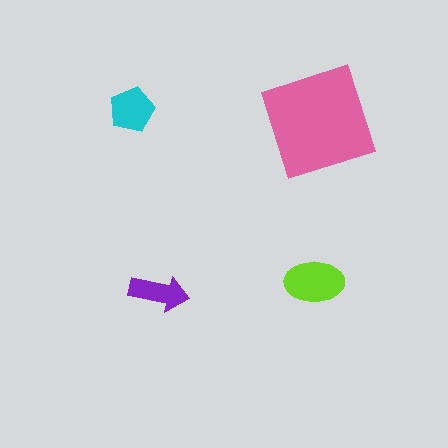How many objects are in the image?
There are 4 objects in the image.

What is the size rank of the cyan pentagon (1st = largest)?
3rd.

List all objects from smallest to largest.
The purple arrow, the cyan pentagon, the lime ellipse, the pink diamond.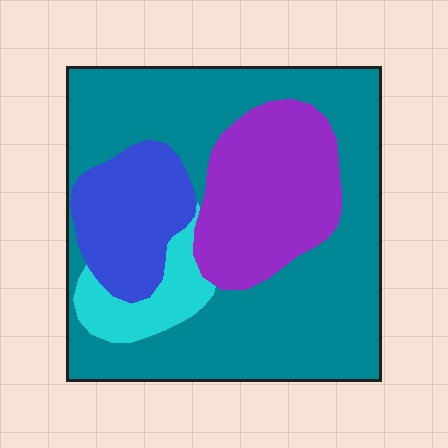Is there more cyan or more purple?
Purple.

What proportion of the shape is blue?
Blue takes up about one eighth (1/8) of the shape.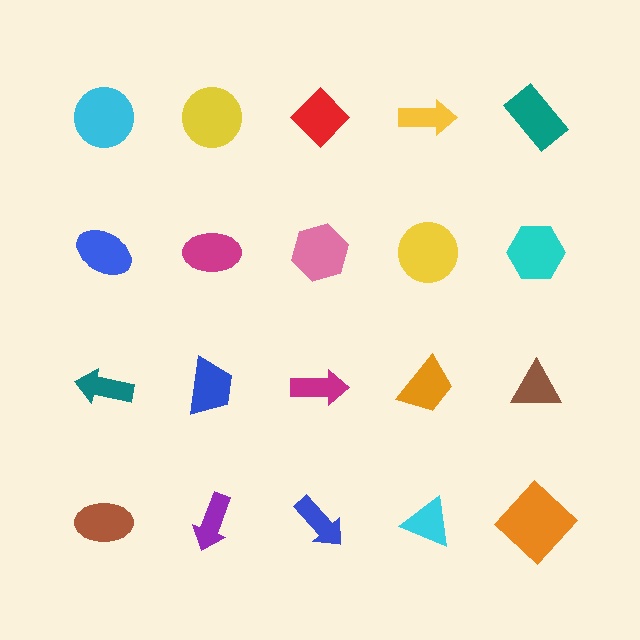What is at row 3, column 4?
An orange trapezoid.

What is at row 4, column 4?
A cyan triangle.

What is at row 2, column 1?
A blue ellipse.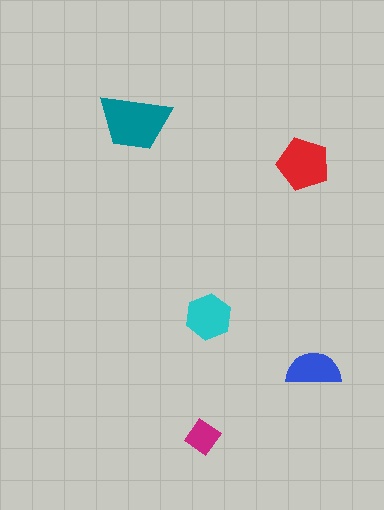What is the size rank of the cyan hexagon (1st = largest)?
3rd.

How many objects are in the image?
There are 5 objects in the image.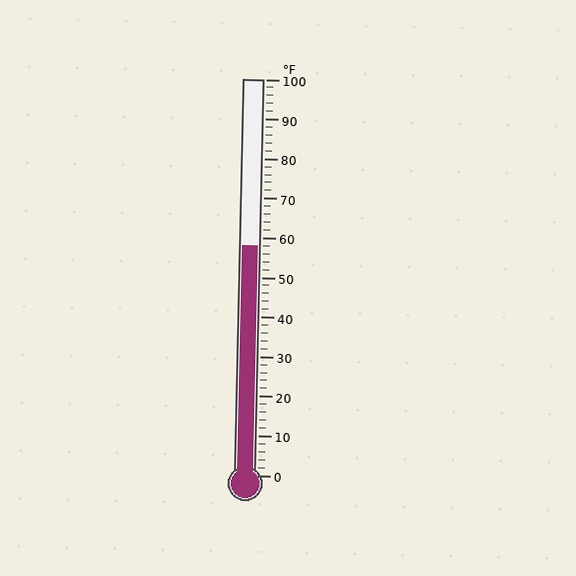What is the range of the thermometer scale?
The thermometer scale ranges from 0°F to 100°F.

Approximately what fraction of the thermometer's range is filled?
The thermometer is filled to approximately 60% of its range.